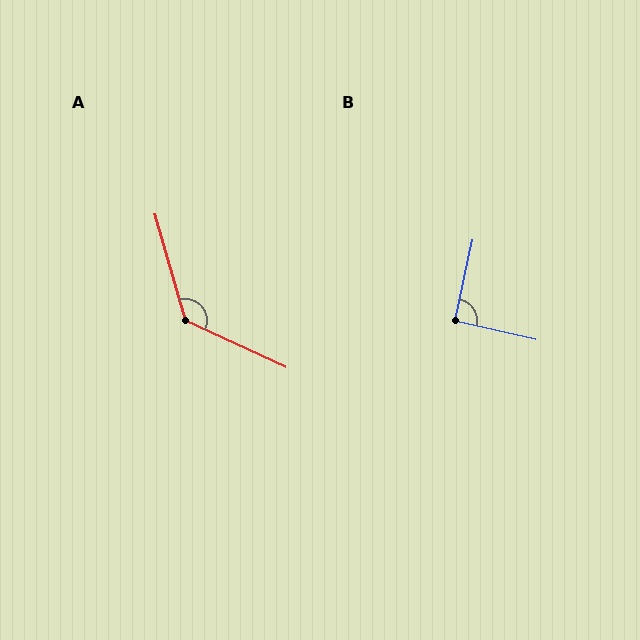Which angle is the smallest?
B, at approximately 91 degrees.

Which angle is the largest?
A, at approximately 131 degrees.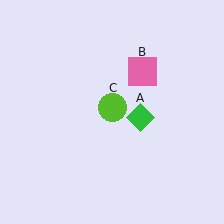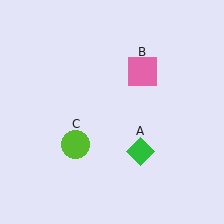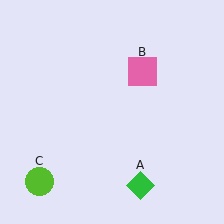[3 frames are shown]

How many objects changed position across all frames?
2 objects changed position: green diamond (object A), lime circle (object C).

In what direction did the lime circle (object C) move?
The lime circle (object C) moved down and to the left.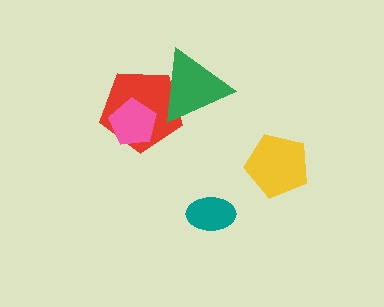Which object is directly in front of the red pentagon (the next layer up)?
The pink pentagon is directly in front of the red pentagon.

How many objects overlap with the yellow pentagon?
0 objects overlap with the yellow pentagon.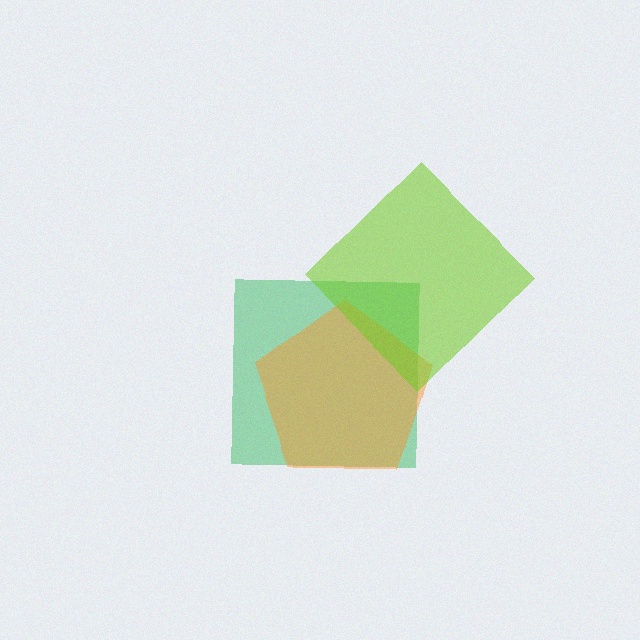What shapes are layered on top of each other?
The layered shapes are: a green square, an orange pentagon, a lime diamond.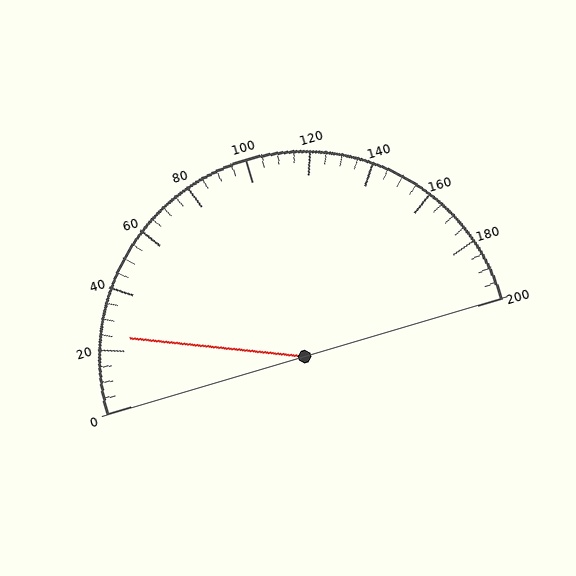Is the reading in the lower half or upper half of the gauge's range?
The reading is in the lower half of the range (0 to 200).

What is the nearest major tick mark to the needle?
The nearest major tick mark is 20.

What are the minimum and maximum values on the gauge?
The gauge ranges from 0 to 200.